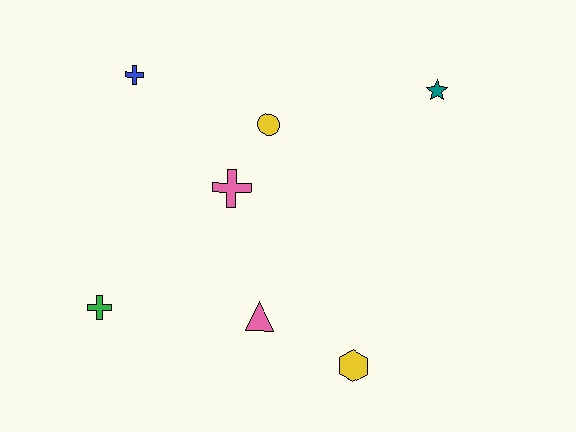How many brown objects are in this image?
There are no brown objects.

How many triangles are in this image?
There is 1 triangle.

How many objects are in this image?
There are 7 objects.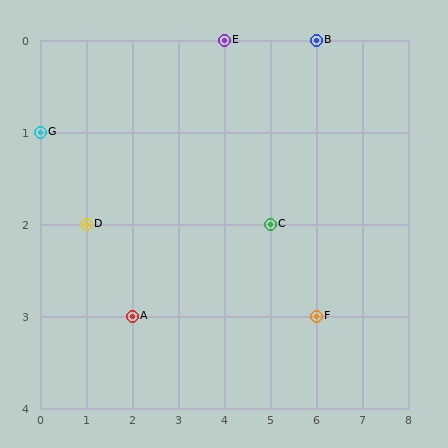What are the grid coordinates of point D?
Point D is at grid coordinates (1, 2).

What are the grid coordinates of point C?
Point C is at grid coordinates (5, 2).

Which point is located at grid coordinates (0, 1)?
Point G is at (0, 1).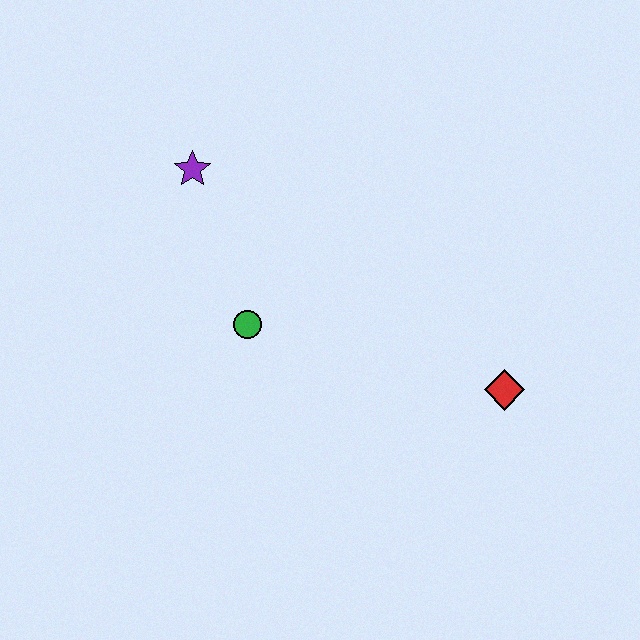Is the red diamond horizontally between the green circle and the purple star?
No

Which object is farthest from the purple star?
The red diamond is farthest from the purple star.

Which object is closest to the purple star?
The green circle is closest to the purple star.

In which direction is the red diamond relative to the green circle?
The red diamond is to the right of the green circle.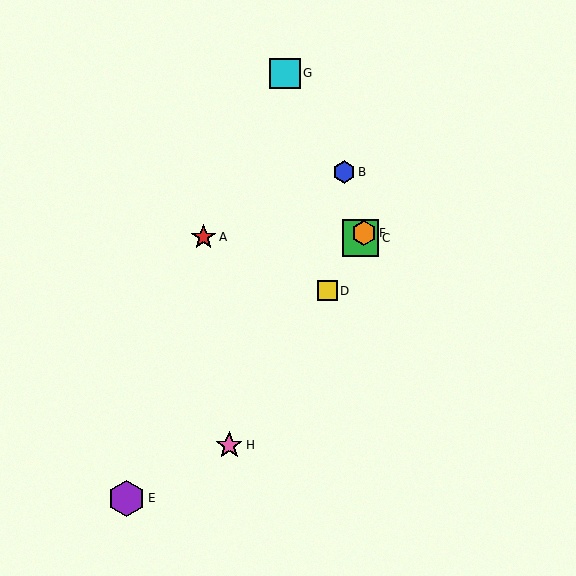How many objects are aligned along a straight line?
4 objects (C, D, F, H) are aligned along a straight line.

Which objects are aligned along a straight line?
Objects C, D, F, H are aligned along a straight line.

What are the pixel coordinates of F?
Object F is at (364, 233).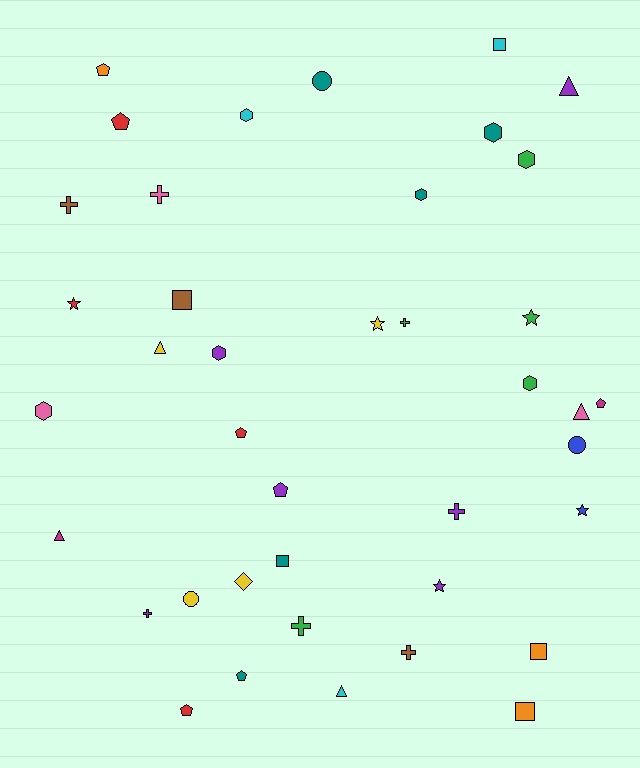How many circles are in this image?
There are 3 circles.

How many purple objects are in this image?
There are 6 purple objects.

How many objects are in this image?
There are 40 objects.